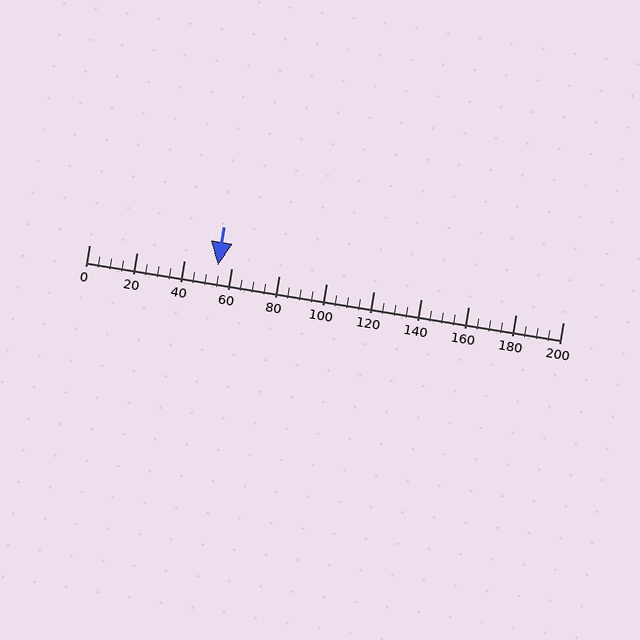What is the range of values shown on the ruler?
The ruler shows values from 0 to 200.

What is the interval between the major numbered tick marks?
The major tick marks are spaced 20 units apart.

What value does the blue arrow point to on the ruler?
The blue arrow points to approximately 54.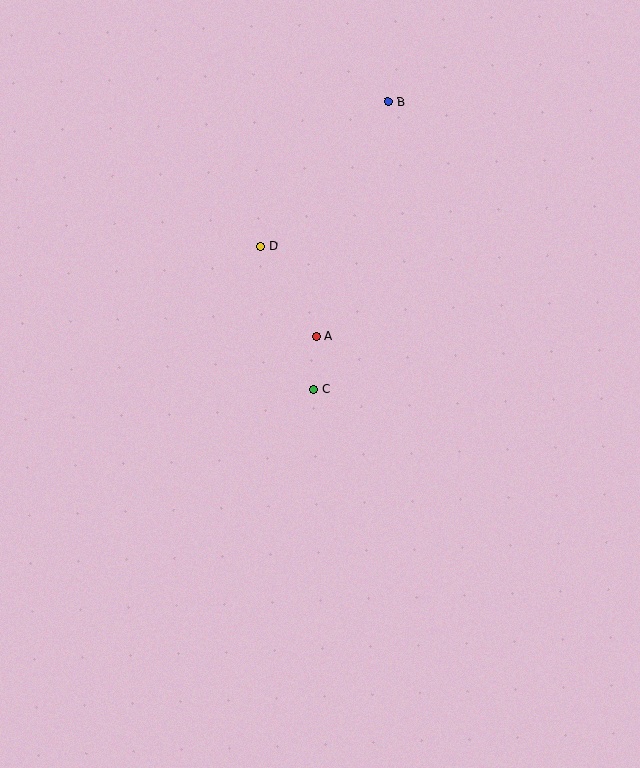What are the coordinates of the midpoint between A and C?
The midpoint between A and C is at (315, 363).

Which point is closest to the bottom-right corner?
Point C is closest to the bottom-right corner.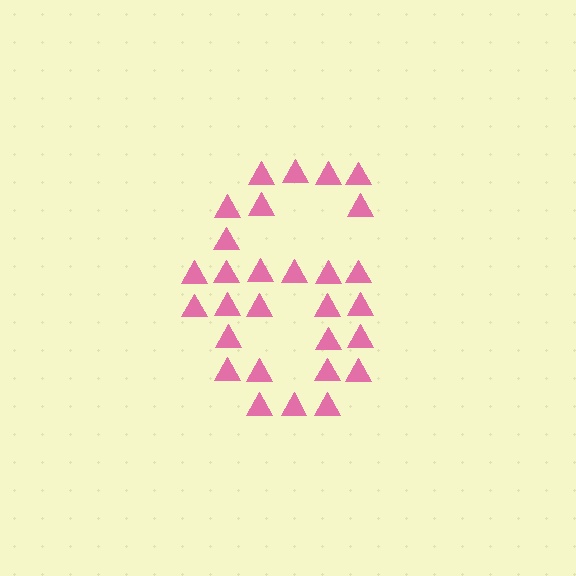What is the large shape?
The large shape is the digit 6.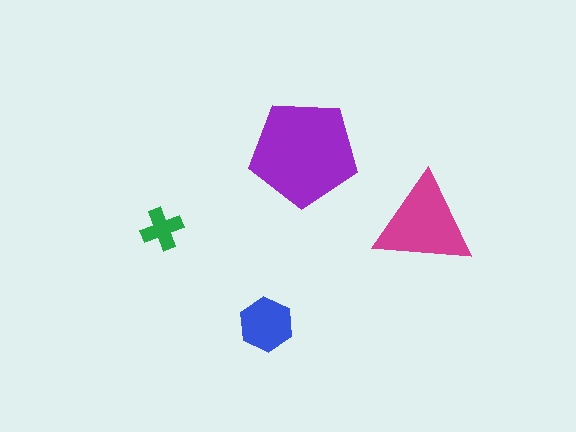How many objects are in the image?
There are 4 objects in the image.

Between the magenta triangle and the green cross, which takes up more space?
The magenta triangle.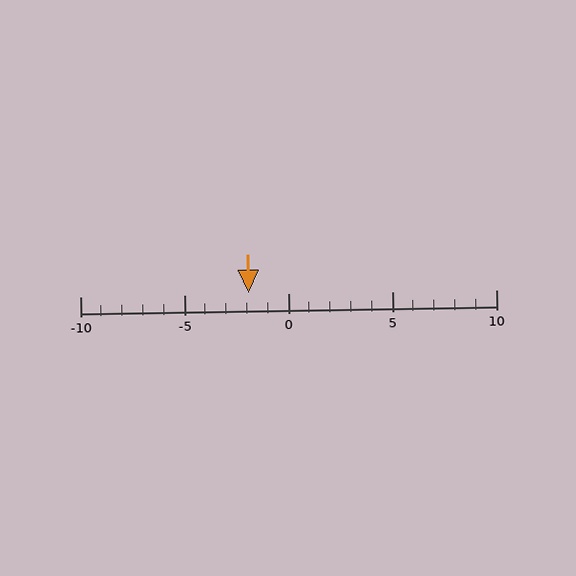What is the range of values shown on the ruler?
The ruler shows values from -10 to 10.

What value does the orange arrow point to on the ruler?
The orange arrow points to approximately -2.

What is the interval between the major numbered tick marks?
The major tick marks are spaced 5 units apart.